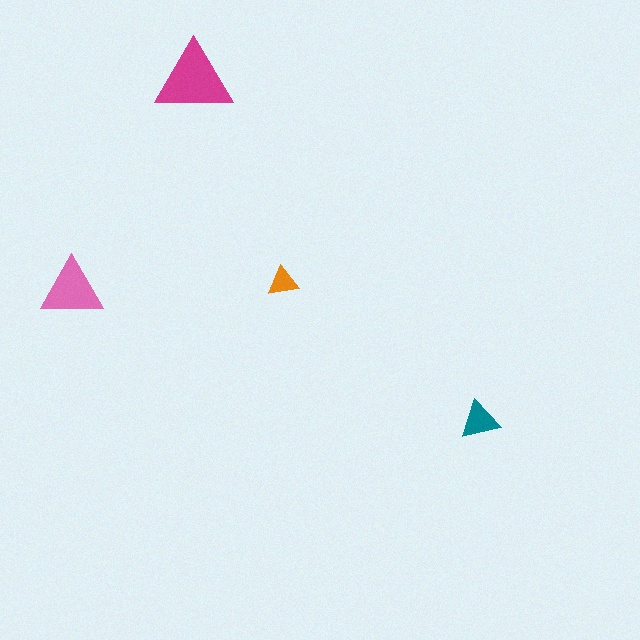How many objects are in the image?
There are 4 objects in the image.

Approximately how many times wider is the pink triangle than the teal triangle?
About 1.5 times wider.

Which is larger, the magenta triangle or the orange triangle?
The magenta one.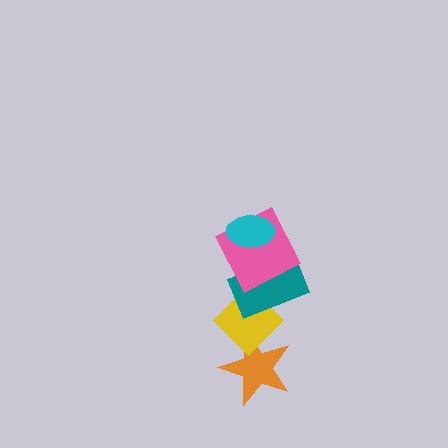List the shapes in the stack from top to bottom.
From top to bottom: the cyan ellipse, the pink square, the teal rectangle, the yellow diamond, the orange star.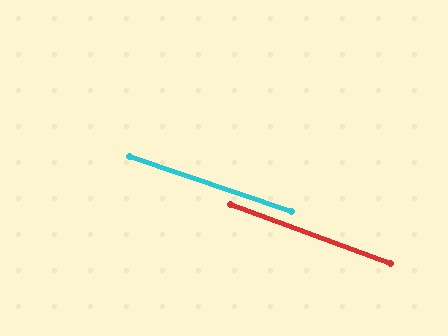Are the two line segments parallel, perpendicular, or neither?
Parallel — their directions differ by only 1.6°.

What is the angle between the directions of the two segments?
Approximately 2 degrees.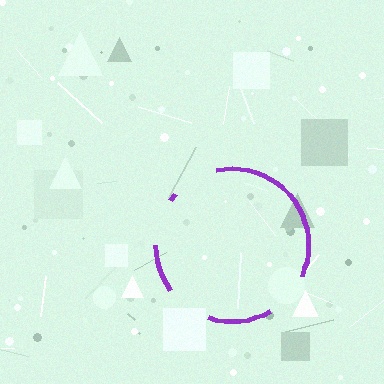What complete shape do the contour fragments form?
The contour fragments form a circle.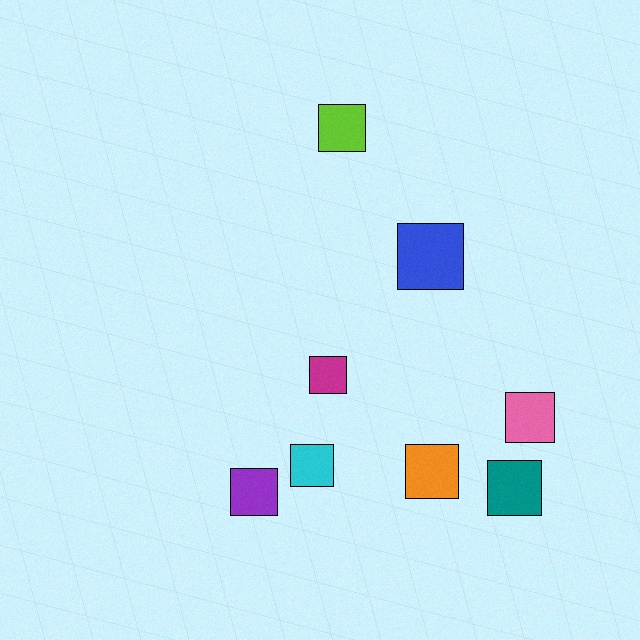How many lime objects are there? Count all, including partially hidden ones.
There is 1 lime object.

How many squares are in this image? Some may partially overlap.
There are 8 squares.